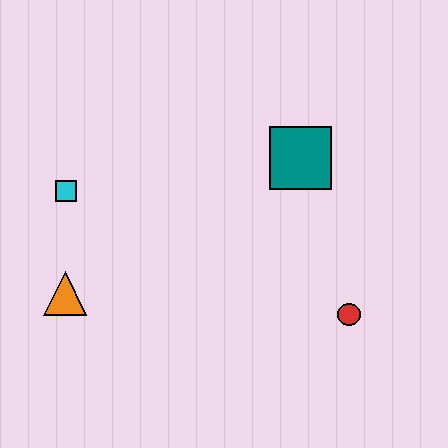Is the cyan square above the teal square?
No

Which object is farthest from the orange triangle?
The red circle is farthest from the orange triangle.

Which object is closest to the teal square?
The red circle is closest to the teal square.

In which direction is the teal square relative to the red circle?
The teal square is above the red circle.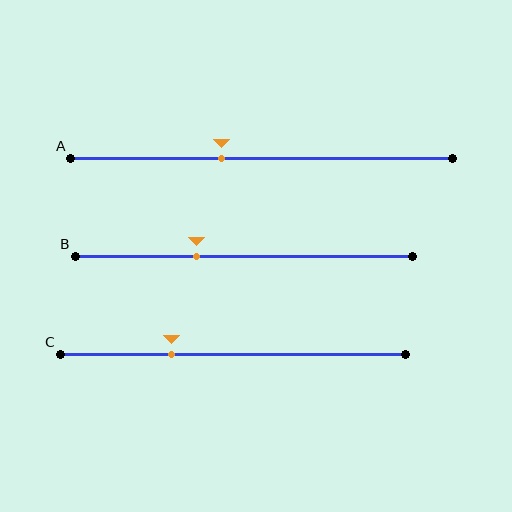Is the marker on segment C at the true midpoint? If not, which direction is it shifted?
No, the marker on segment C is shifted to the left by about 18% of the segment length.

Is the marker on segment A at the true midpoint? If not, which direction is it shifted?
No, the marker on segment A is shifted to the left by about 10% of the segment length.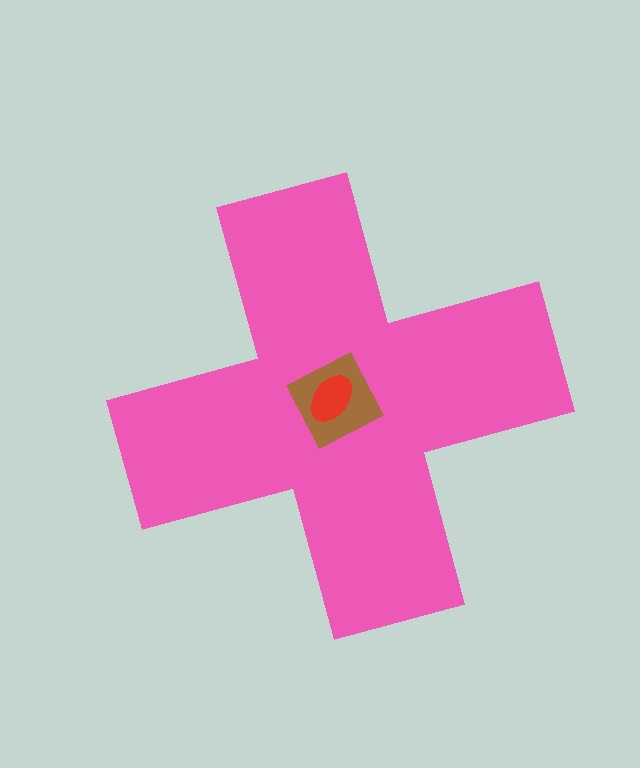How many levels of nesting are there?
3.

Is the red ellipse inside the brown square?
Yes.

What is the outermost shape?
The pink cross.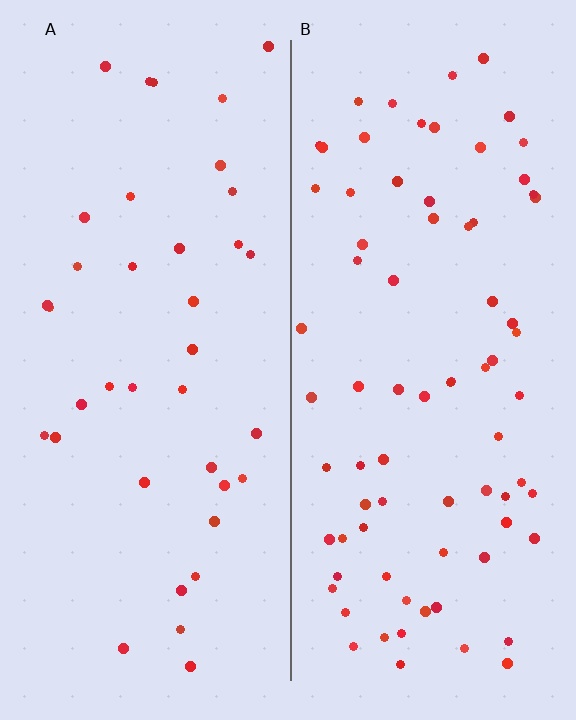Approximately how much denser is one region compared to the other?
Approximately 2.0× — region B over region A.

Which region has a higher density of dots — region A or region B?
B (the right).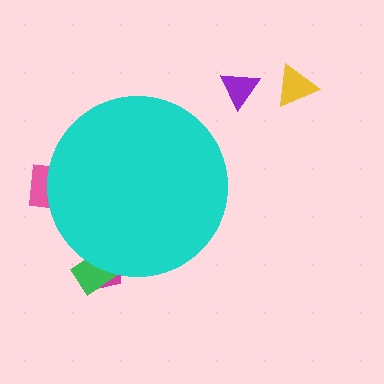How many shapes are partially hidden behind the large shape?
3 shapes are partially hidden.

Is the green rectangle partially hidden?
Yes, the green rectangle is partially hidden behind the cyan circle.